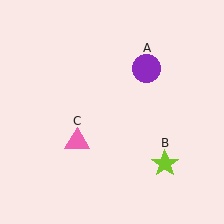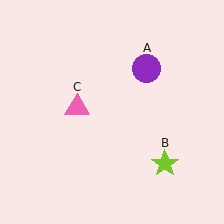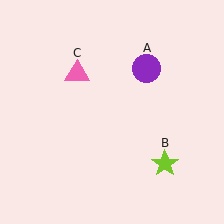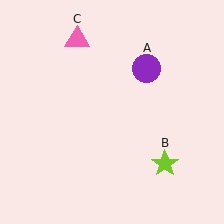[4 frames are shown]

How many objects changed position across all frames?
1 object changed position: pink triangle (object C).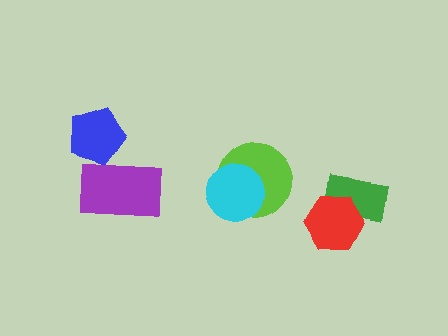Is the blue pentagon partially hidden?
Yes, it is partially covered by another shape.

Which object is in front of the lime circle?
The cyan circle is in front of the lime circle.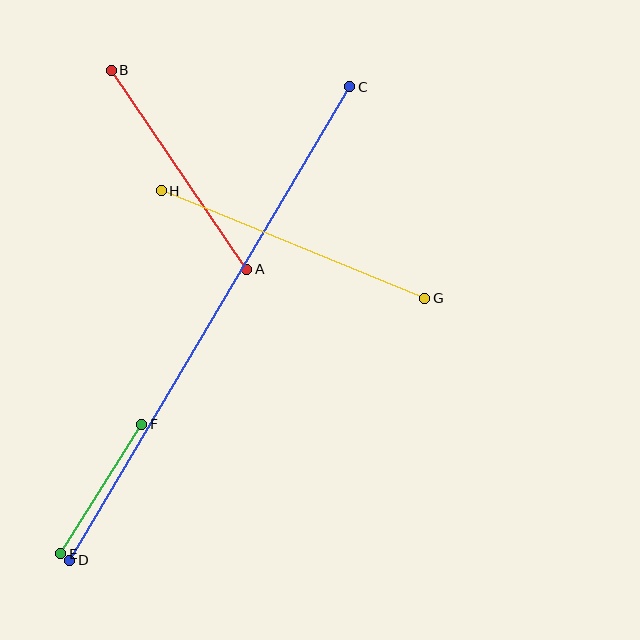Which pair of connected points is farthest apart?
Points C and D are farthest apart.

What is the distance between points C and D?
The distance is approximately 550 pixels.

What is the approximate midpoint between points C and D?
The midpoint is at approximately (210, 324) pixels.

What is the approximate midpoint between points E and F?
The midpoint is at approximately (101, 489) pixels.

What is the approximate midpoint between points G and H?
The midpoint is at approximately (293, 245) pixels.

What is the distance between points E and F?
The distance is approximately 153 pixels.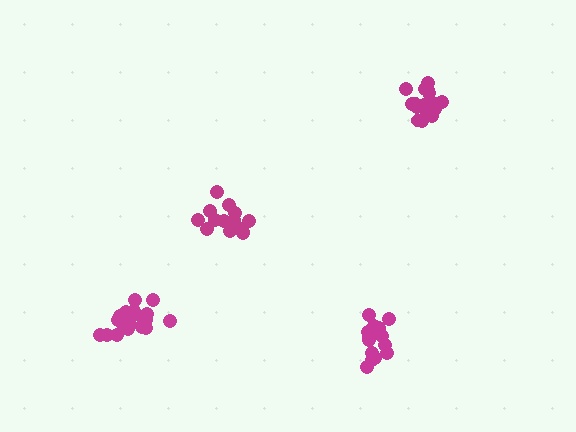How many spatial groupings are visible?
There are 4 spatial groupings.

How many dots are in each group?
Group 1: 16 dots, Group 2: 20 dots, Group 3: 20 dots, Group 4: 16 dots (72 total).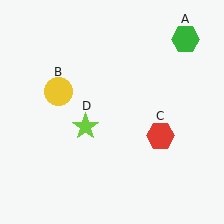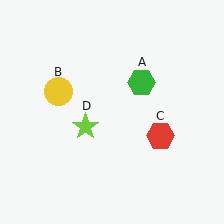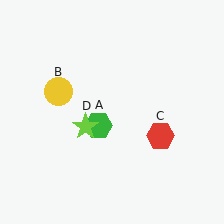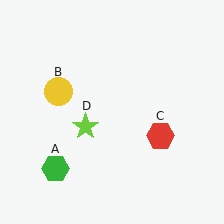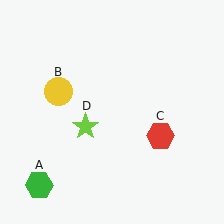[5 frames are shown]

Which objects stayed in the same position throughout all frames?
Yellow circle (object B) and red hexagon (object C) and lime star (object D) remained stationary.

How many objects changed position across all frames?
1 object changed position: green hexagon (object A).